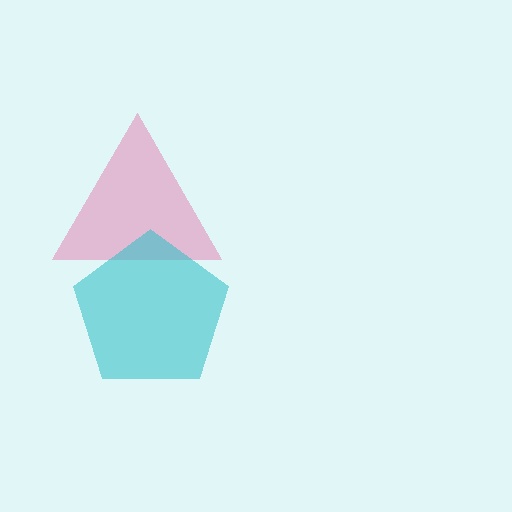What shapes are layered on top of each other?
The layered shapes are: a pink triangle, a cyan pentagon.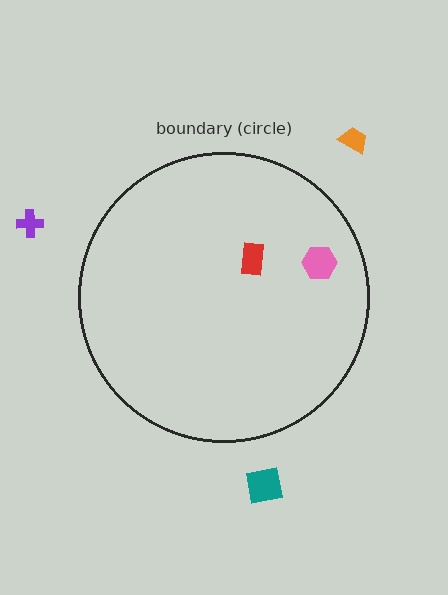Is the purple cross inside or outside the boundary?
Outside.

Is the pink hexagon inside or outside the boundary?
Inside.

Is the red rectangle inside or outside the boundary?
Inside.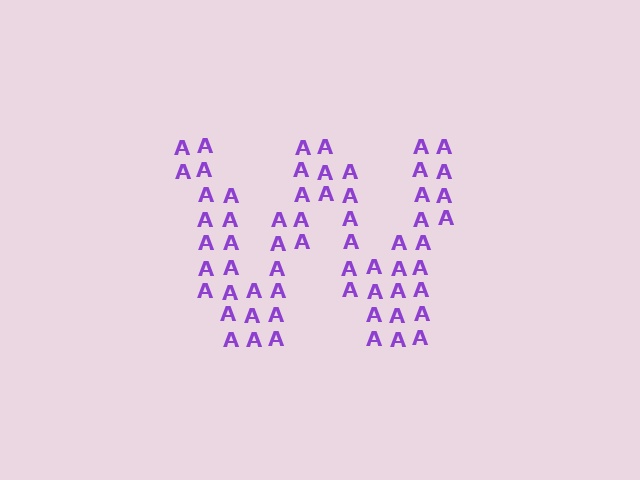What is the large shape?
The large shape is the letter W.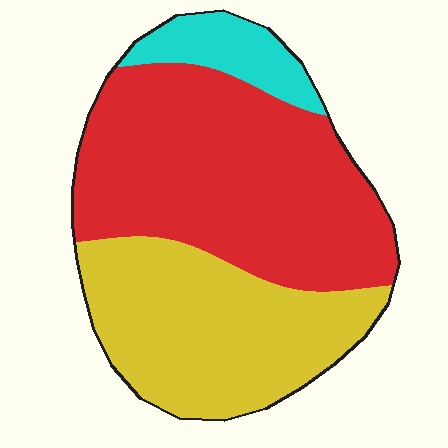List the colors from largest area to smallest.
From largest to smallest: red, yellow, cyan.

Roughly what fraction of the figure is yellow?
Yellow takes up about three eighths (3/8) of the figure.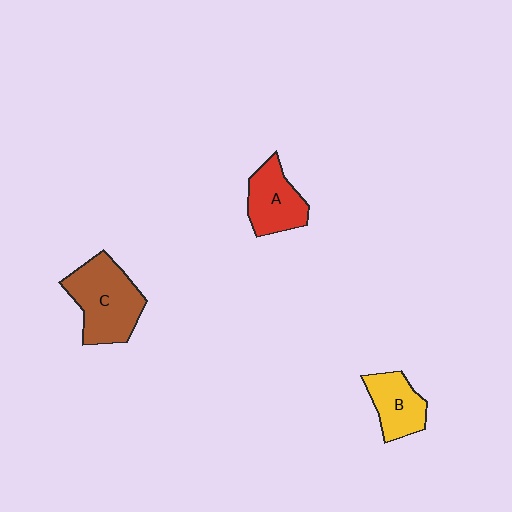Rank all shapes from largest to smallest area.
From largest to smallest: C (brown), A (red), B (yellow).